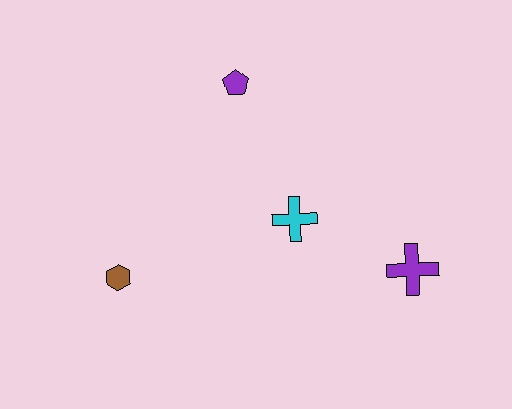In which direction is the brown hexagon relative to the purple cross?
The brown hexagon is to the left of the purple cross.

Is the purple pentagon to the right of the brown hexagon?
Yes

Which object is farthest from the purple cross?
The brown hexagon is farthest from the purple cross.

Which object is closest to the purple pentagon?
The cyan cross is closest to the purple pentagon.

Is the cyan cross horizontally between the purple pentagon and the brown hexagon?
No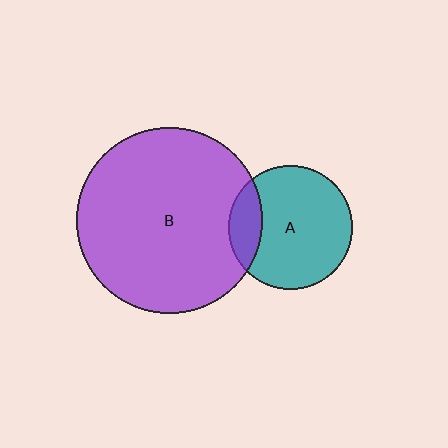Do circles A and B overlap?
Yes.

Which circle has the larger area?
Circle B (purple).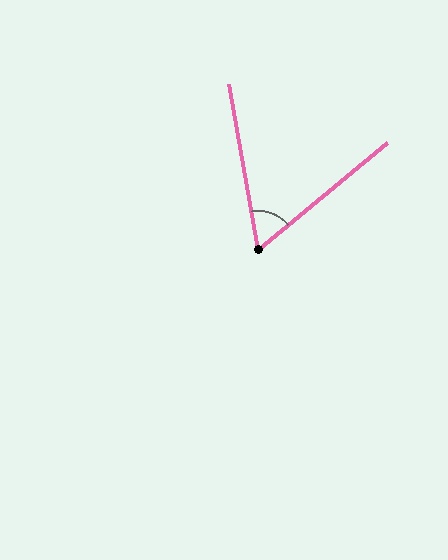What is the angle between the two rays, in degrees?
Approximately 60 degrees.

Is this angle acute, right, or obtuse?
It is acute.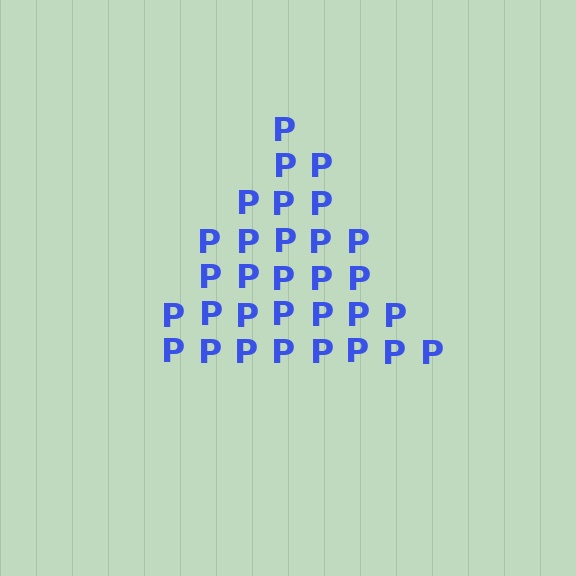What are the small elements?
The small elements are letter P's.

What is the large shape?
The large shape is a triangle.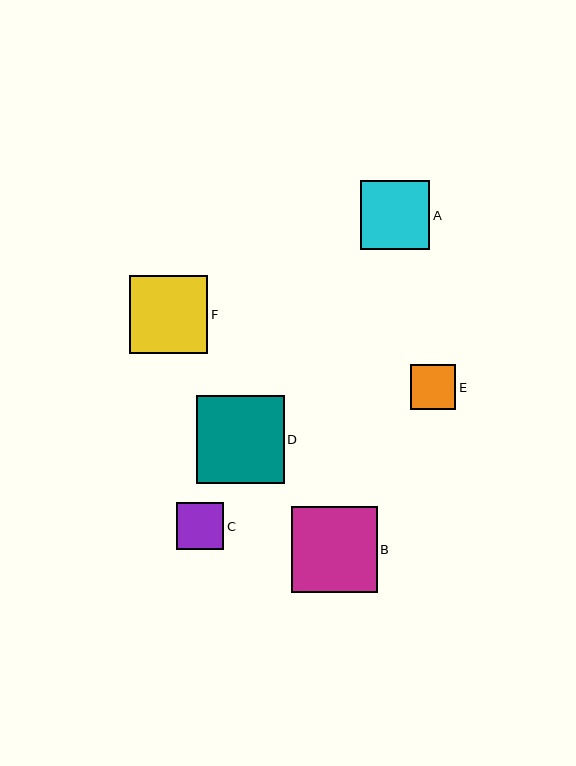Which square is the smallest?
Square E is the smallest with a size of approximately 45 pixels.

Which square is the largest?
Square D is the largest with a size of approximately 87 pixels.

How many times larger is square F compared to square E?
Square F is approximately 1.7 times the size of square E.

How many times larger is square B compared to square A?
Square B is approximately 1.2 times the size of square A.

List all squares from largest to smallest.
From largest to smallest: D, B, F, A, C, E.